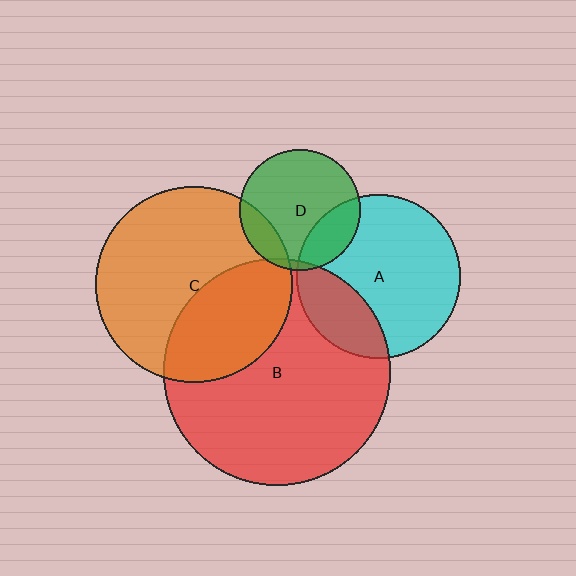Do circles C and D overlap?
Yes.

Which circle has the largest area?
Circle B (red).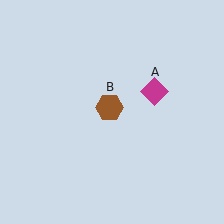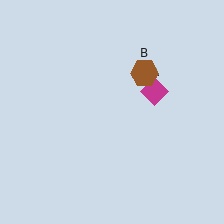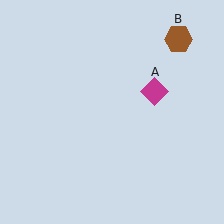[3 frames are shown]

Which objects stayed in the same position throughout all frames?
Magenta diamond (object A) remained stationary.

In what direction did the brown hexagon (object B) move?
The brown hexagon (object B) moved up and to the right.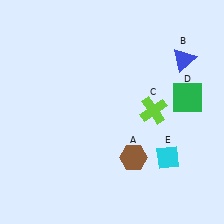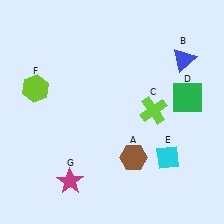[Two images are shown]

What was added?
A lime hexagon (F), a magenta star (G) were added in Image 2.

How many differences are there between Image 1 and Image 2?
There are 2 differences between the two images.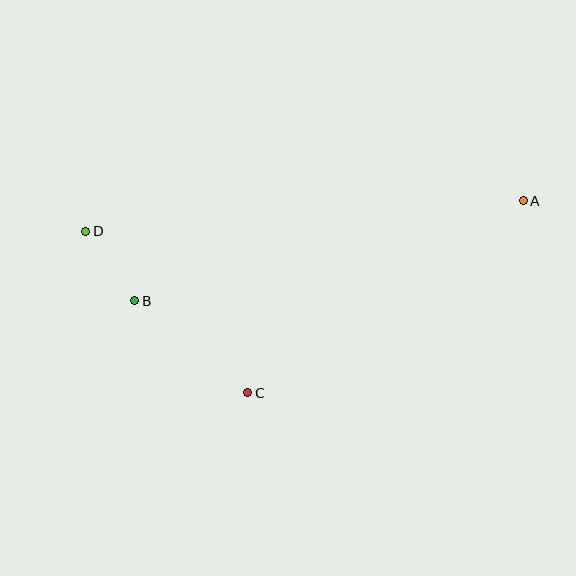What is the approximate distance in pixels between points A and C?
The distance between A and C is approximately 335 pixels.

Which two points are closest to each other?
Points B and D are closest to each other.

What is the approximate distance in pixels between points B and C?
The distance between B and C is approximately 146 pixels.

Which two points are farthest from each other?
Points A and D are farthest from each other.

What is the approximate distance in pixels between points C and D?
The distance between C and D is approximately 229 pixels.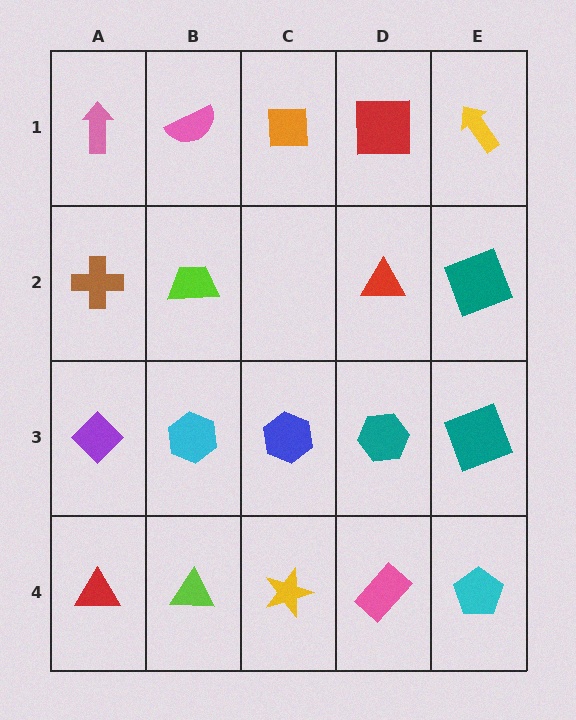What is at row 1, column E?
A yellow arrow.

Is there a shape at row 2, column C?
No, that cell is empty.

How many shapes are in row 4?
5 shapes.